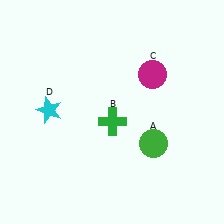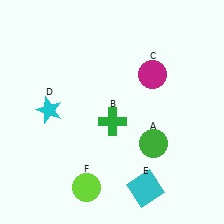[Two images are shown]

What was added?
A cyan square (E), a lime circle (F) were added in Image 2.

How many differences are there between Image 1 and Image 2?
There are 2 differences between the two images.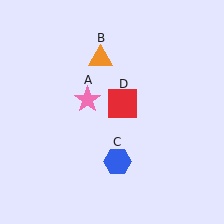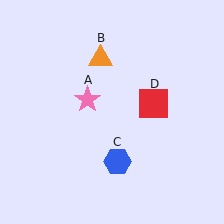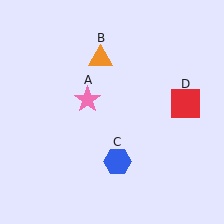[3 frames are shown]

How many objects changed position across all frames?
1 object changed position: red square (object D).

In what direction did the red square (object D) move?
The red square (object D) moved right.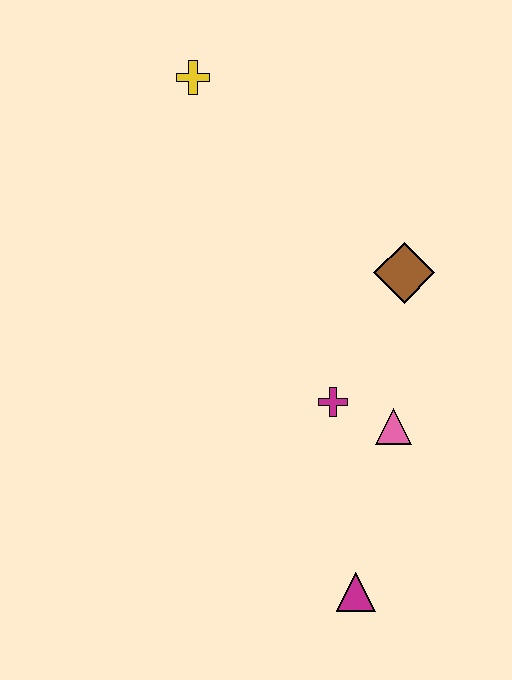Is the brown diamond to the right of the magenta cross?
Yes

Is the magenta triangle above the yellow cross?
No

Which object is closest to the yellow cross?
The brown diamond is closest to the yellow cross.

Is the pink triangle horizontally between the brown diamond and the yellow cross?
Yes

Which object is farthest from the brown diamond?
The magenta triangle is farthest from the brown diamond.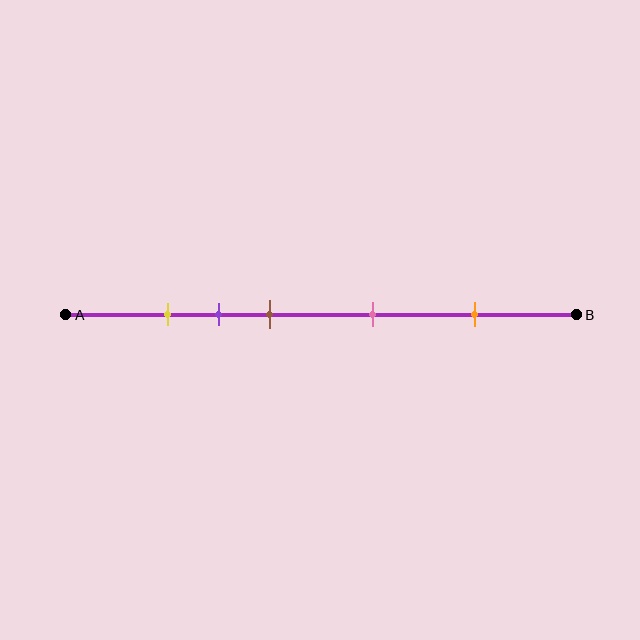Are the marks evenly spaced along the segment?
No, the marks are not evenly spaced.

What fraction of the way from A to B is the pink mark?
The pink mark is approximately 60% (0.6) of the way from A to B.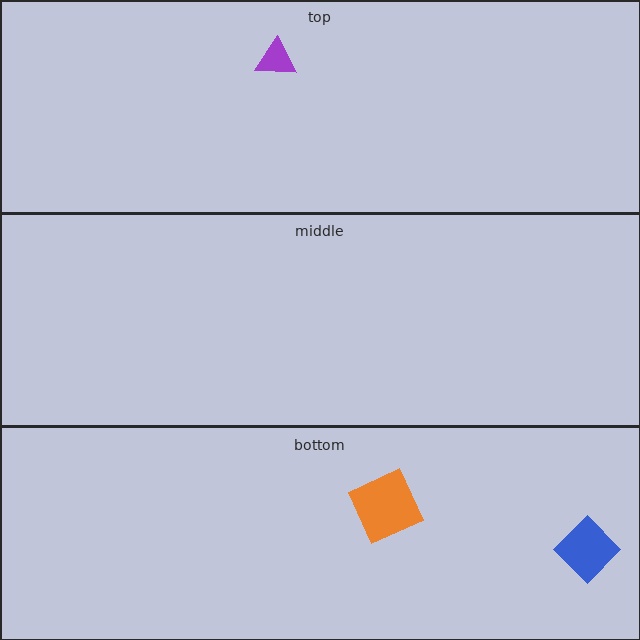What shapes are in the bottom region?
The blue diamond, the orange square.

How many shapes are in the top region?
1.